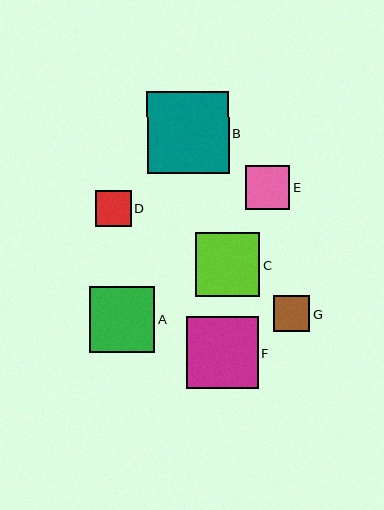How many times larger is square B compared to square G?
Square B is approximately 2.3 times the size of square G.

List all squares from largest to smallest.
From largest to smallest: B, F, A, C, E, G, D.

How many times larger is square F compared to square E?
Square F is approximately 1.6 times the size of square E.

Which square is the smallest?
Square D is the smallest with a size of approximately 36 pixels.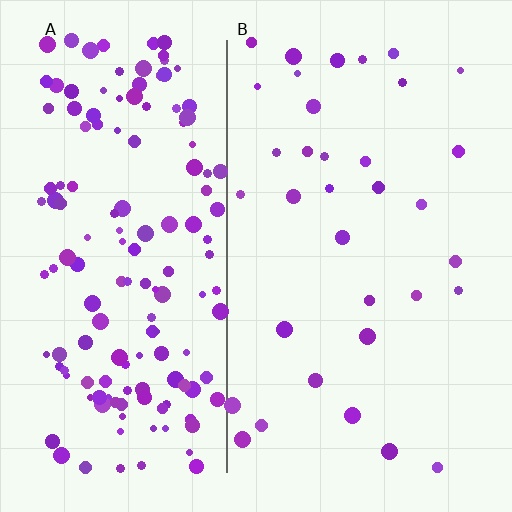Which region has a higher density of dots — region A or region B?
A (the left).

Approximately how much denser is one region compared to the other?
Approximately 4.5× — region A over region B.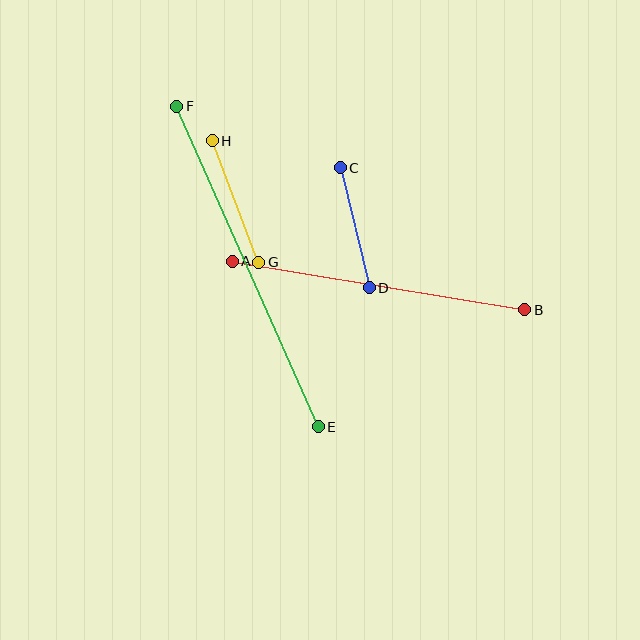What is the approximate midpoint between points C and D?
The midpoint is at approximately (355, 228) pixels.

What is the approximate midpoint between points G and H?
The midpoint is at approximately (235, 201) pixels.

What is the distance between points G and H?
The distance is approximately 130 pixels.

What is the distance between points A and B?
The distance is approximately 297 pixels.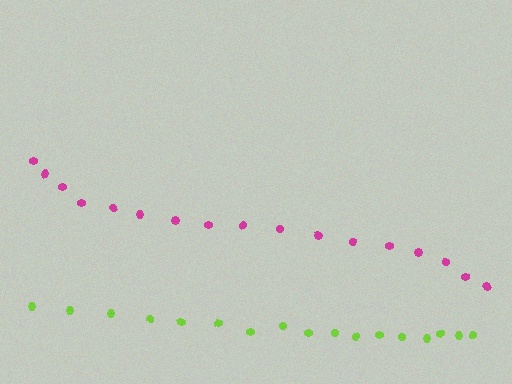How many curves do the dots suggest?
There are 2 distinct paths.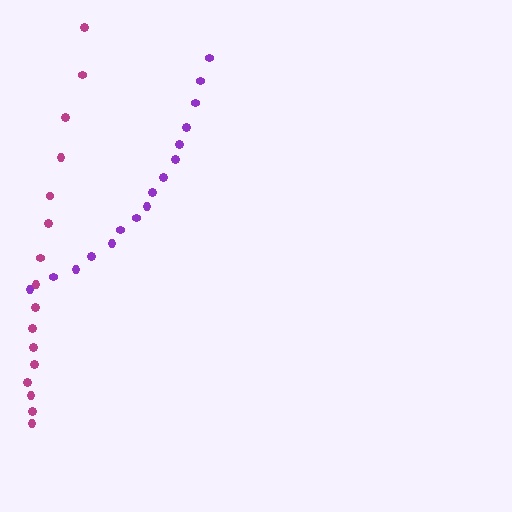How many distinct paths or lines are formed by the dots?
There are 2 distinct paths.